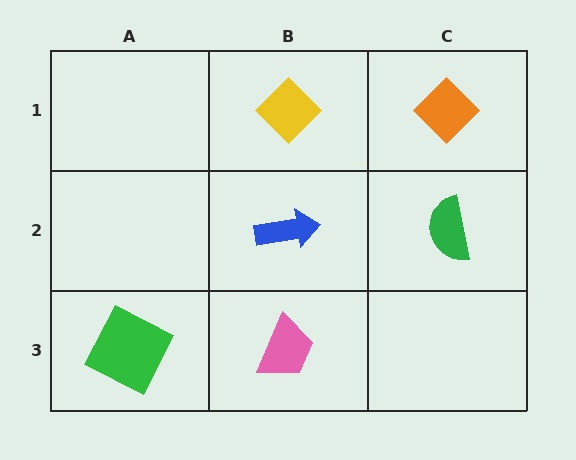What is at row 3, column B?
A pink trapezoid.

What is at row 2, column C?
A green semicircle.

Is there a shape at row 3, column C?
No, that cell is empty.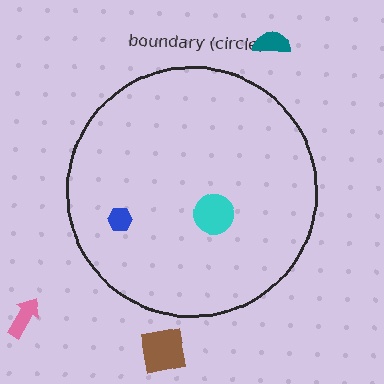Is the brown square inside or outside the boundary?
Outside.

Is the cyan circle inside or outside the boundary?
Inside.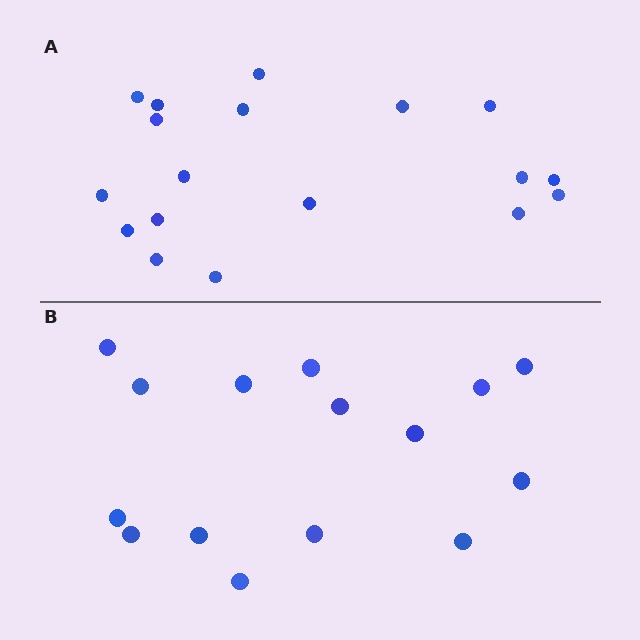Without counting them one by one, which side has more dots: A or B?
Region A (the top region) has more dots.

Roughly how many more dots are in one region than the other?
Region A has just a few more — roughly 2 or 3 more dots than region B.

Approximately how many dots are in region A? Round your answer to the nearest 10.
About 20 dots. (The exact count is 18, which rounds to 20.)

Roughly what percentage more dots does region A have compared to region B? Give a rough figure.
About 20% more.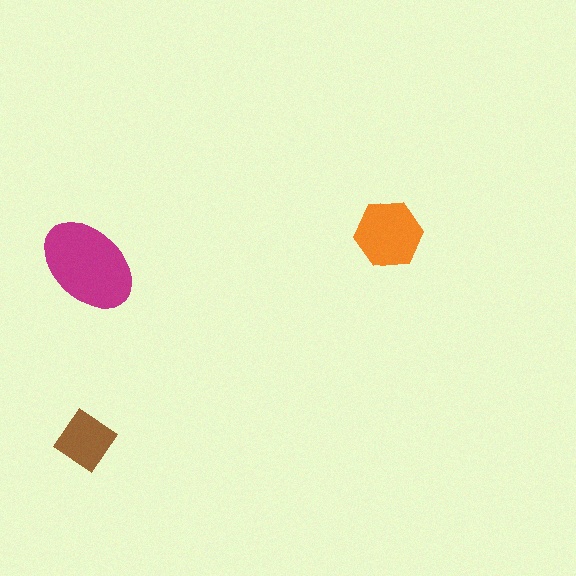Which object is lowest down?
The brown diamond is bottommost.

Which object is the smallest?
The brown diamond.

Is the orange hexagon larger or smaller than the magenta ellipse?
Smaller.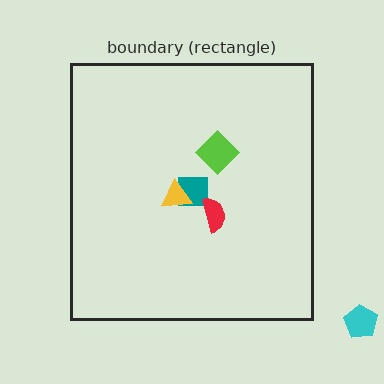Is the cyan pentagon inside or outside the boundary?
Outside.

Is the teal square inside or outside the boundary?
Inside.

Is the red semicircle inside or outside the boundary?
Inside.